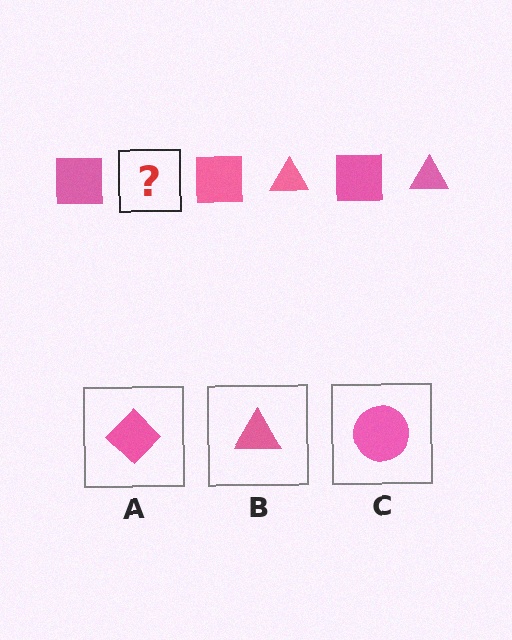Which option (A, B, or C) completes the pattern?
B.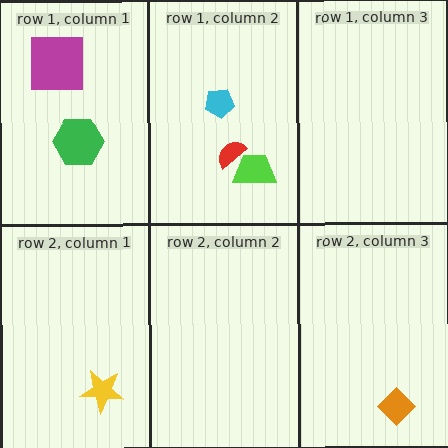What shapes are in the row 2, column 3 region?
The orange diamond.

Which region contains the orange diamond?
The row 2, column 3 region.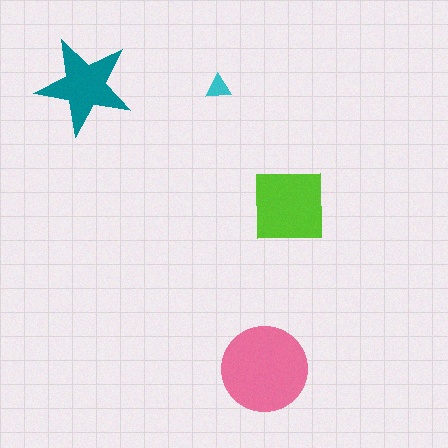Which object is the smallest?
The cyan triangle.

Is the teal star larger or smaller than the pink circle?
Smaller.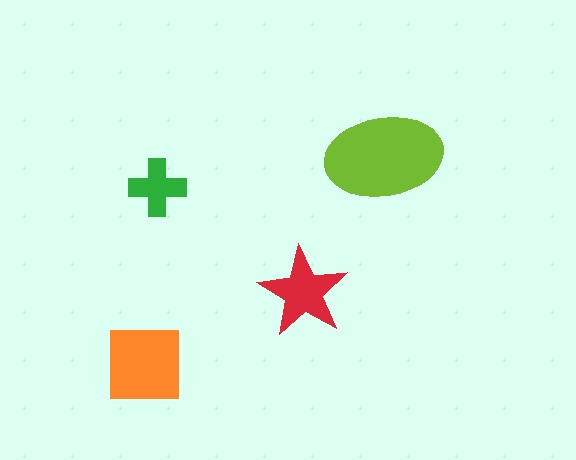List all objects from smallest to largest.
The green cross, the red star, the orange square, the lime ellipse.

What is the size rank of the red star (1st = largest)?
3rd.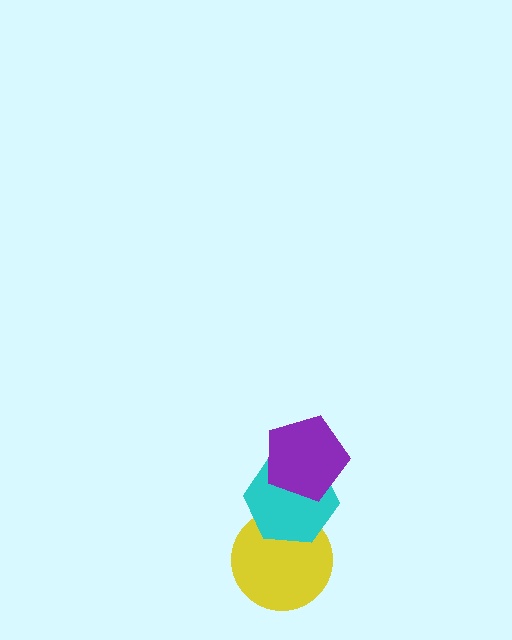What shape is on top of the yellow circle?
The cyan hexagon is on top of the yellow circle.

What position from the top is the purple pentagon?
The purple pentagon is 1st from the top.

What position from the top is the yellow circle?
The yellow circle is 3rd from the top.